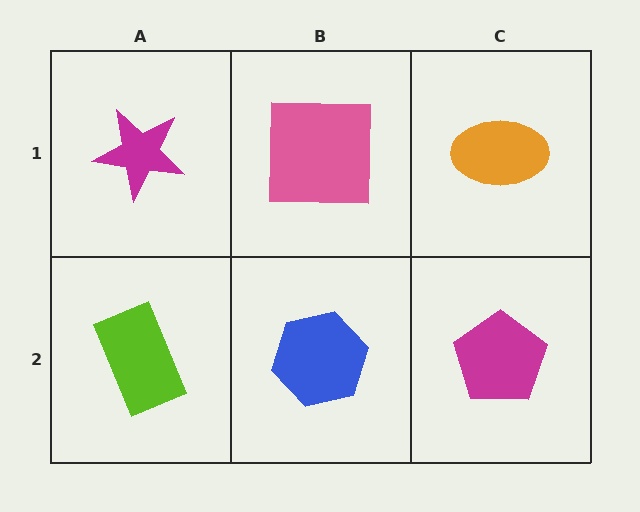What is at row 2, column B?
A blue hexagon.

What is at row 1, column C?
An orange ellipse.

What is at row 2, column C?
A magenta pentagon.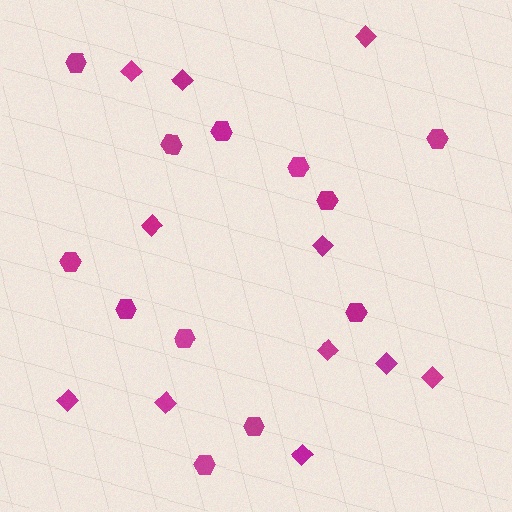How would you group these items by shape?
There are 2 groups: one group of hexagons (12) and one group of diamonds (11).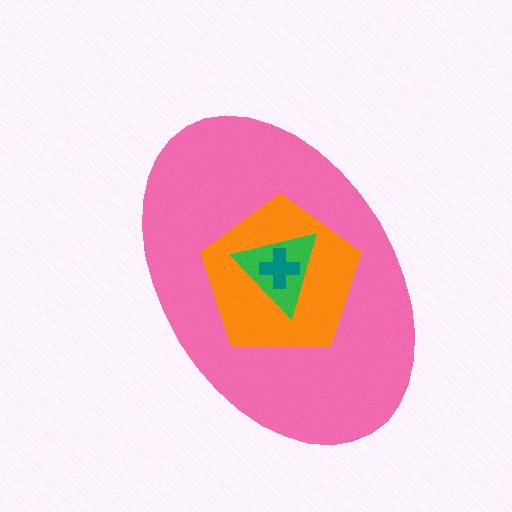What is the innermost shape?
The teal cross.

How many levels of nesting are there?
4.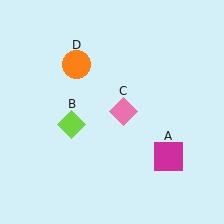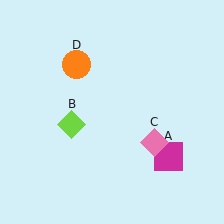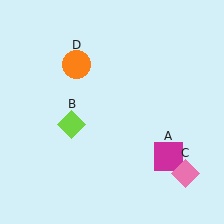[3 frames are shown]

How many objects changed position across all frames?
1 object changed position: pink diamond (object C).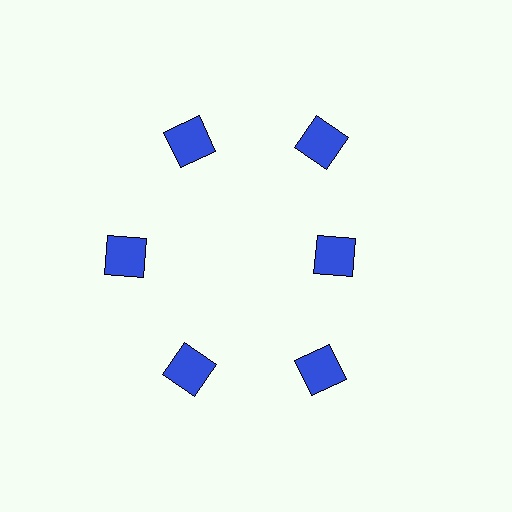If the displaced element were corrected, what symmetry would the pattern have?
It would have 6-fold rotational symmetry — the pattern would map onto itself every 60 degrees.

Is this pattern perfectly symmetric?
No. The 6 blue squares are arranged in a ring, but one element near the 3 o'clock position is pulled inward toward the center, breaking the 6-fold rotational symmetry.